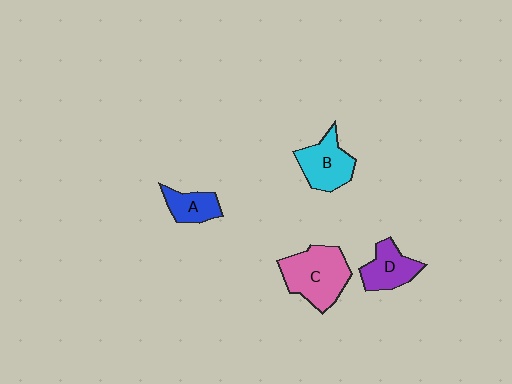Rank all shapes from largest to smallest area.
From largest to smallest: C (pink), B (cyan), D (purple), A (blue).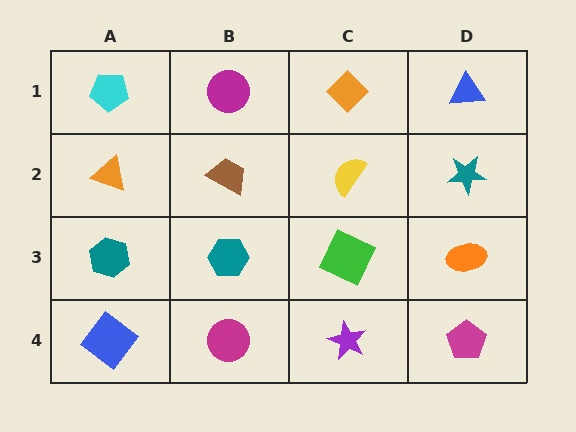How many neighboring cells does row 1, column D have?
2.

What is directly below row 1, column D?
A teal star.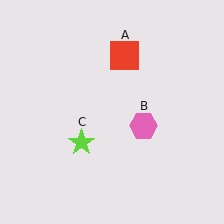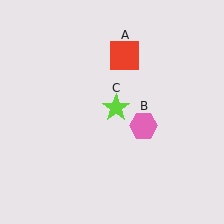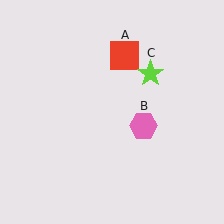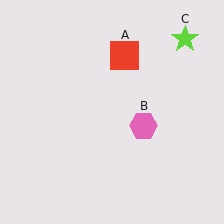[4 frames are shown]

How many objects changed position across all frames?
1 object changed position: lime star (object C).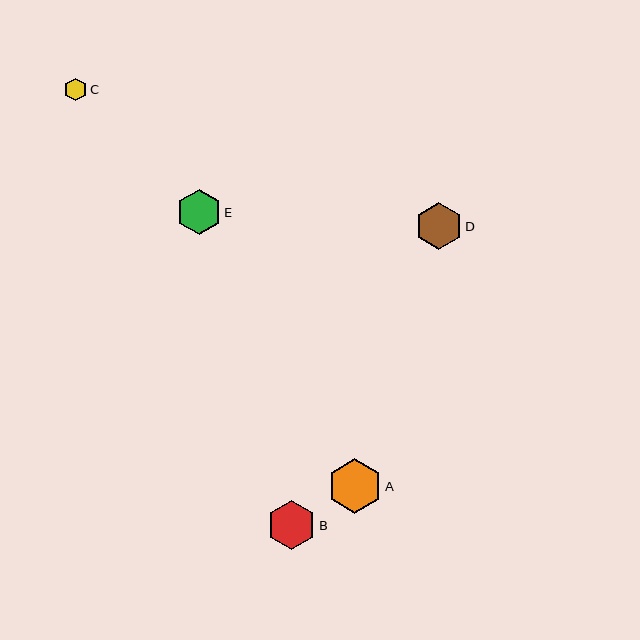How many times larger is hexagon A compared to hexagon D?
Hexagon A is approximately 1.2 times the size of hexagon D.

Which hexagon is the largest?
Hexagon A is the largest with a size of approximately 54 pixels.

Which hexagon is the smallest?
Hexagon C is the smallest with a size of approximately 23 pixels.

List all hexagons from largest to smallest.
From largest to smallest: A, B, D, E, C.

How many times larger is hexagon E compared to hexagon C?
Hexagon E is approximately 2.0 times the size of hexagon C.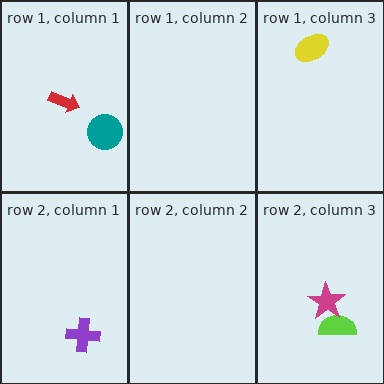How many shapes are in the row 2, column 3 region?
2.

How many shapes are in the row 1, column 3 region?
1.